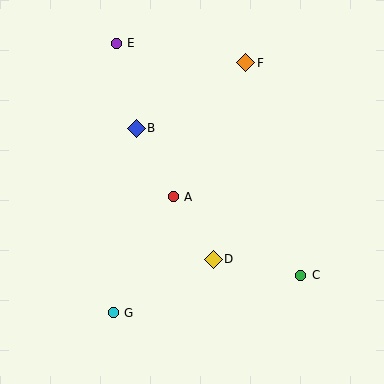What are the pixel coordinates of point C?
Point C is at (301, 275).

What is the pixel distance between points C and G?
The distance between C and G is 191 pixels.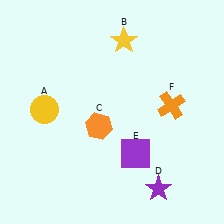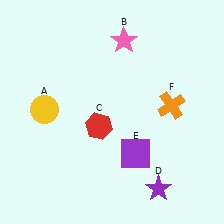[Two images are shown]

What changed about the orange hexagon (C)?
In Image 1, C is orange. In Image 2, it changed to red.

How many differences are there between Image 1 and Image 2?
There are 2 differences between the two images.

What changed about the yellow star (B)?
In Image 1, B is yellow. In Image 2, it changed to pink.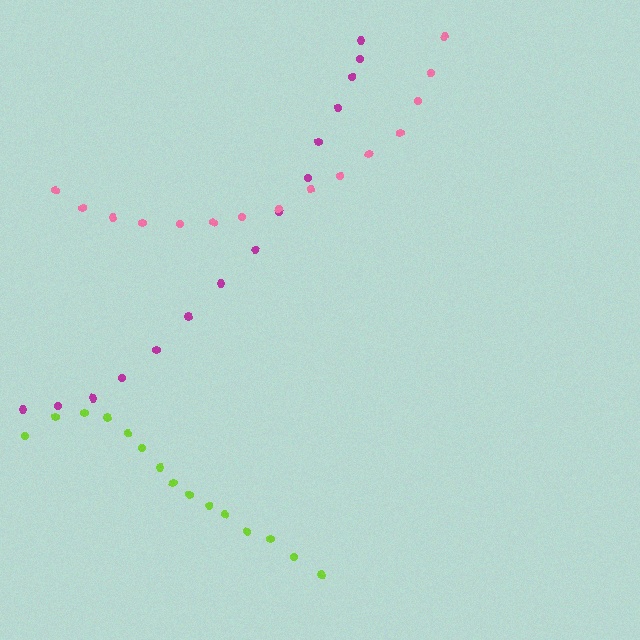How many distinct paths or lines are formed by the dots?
There are 3 distinct paths.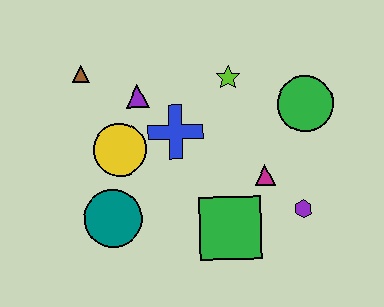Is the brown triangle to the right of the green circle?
No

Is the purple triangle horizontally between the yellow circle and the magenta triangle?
Yes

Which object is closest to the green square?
The magenta triangle is closest to the green square.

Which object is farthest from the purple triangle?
The purple hexagon is farthest from the purple triangle.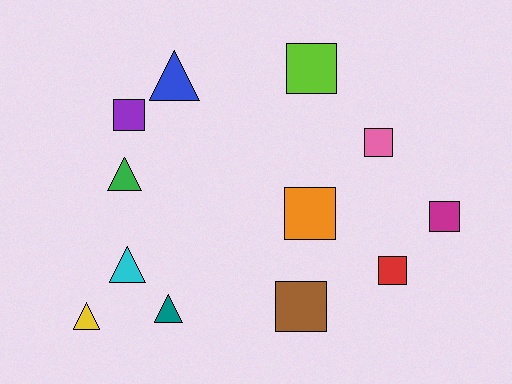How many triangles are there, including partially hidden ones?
There are 5 triangles.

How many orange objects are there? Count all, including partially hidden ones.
There is 1 orange object.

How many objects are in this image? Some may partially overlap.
There are 12 objects.